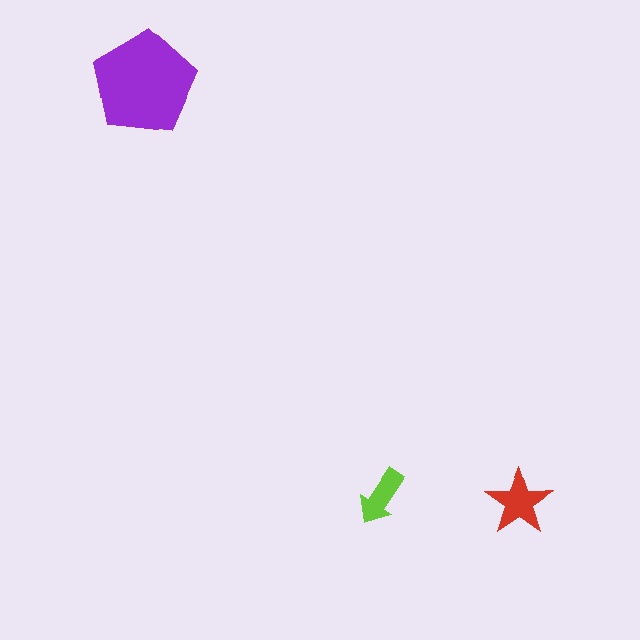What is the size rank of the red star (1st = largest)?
2nd.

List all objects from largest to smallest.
The purple pentagon, the red star, the lime arrow.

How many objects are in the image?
There are 3 objects in the image.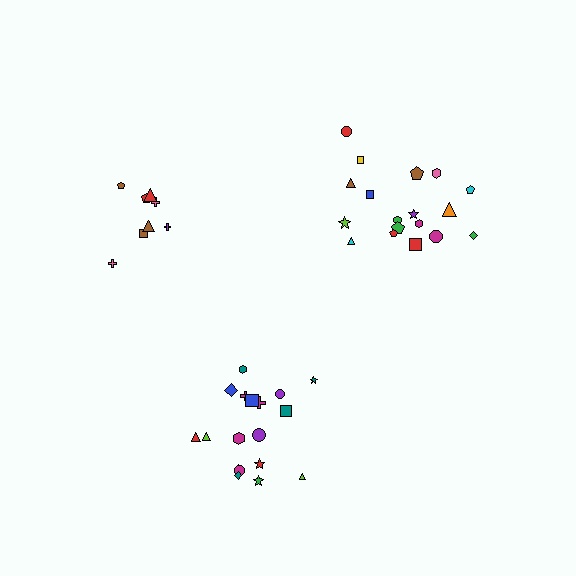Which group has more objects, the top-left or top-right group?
The top-right group.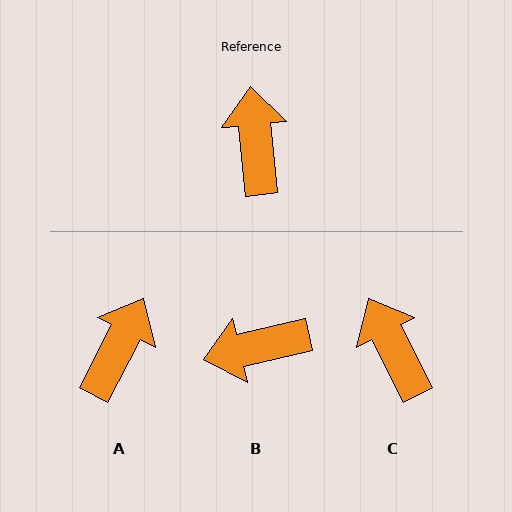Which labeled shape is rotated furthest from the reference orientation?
B, about 97 degrees away.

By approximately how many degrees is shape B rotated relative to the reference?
Approximately 97 degrees counter-clockwise.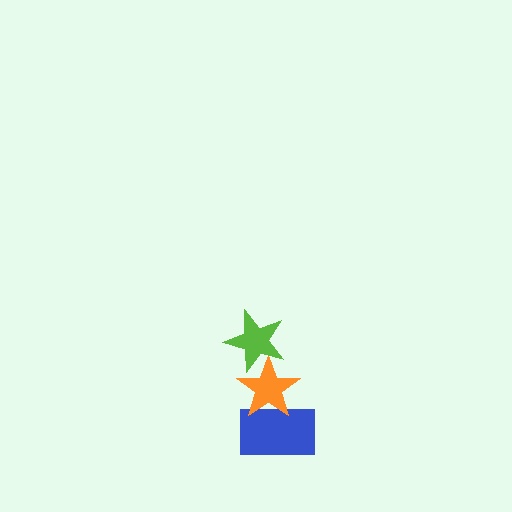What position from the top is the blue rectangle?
The blue rectangle is 3rd from the top.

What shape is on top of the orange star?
The lime star is on top of the orange star.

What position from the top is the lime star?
The lime star is 1st from the top.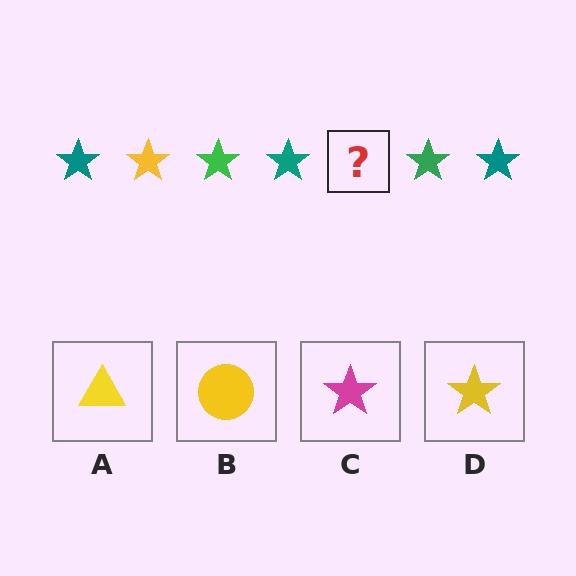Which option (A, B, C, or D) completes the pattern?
D.